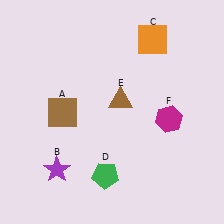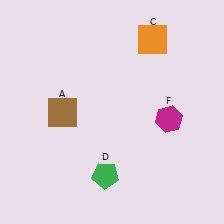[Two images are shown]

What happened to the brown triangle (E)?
The brown triangle (E) was removed in Image 2. It was in the top-right area of Image 1.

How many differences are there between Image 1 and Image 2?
There are 2 differences between the two images.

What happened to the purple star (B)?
The purple star (B) was removed in Image 2. It was in the bottom-left area of Image 1.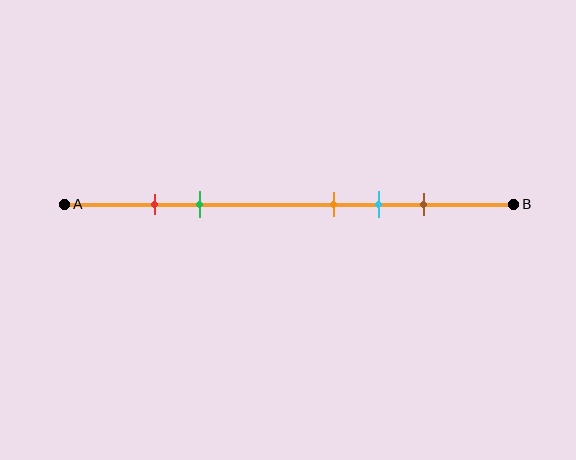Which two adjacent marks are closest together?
The red and green marks are the closest adjacent pair.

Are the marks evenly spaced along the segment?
No, the marks are not evenly spaced.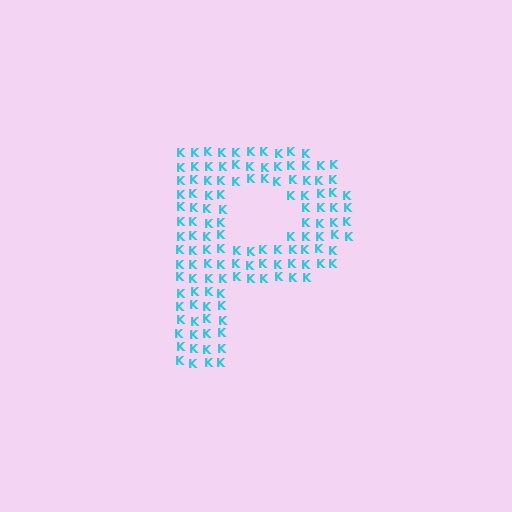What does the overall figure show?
The overall figure shows the letter P.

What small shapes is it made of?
It is made of small letter K's.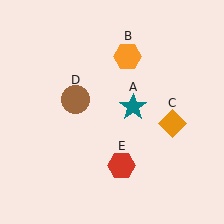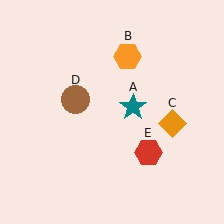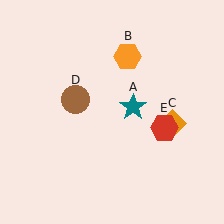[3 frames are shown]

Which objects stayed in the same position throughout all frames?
Teal star (object A) and orange hexagon (object B) and orange diamond (object C) and brown circle (object D) remained stationary.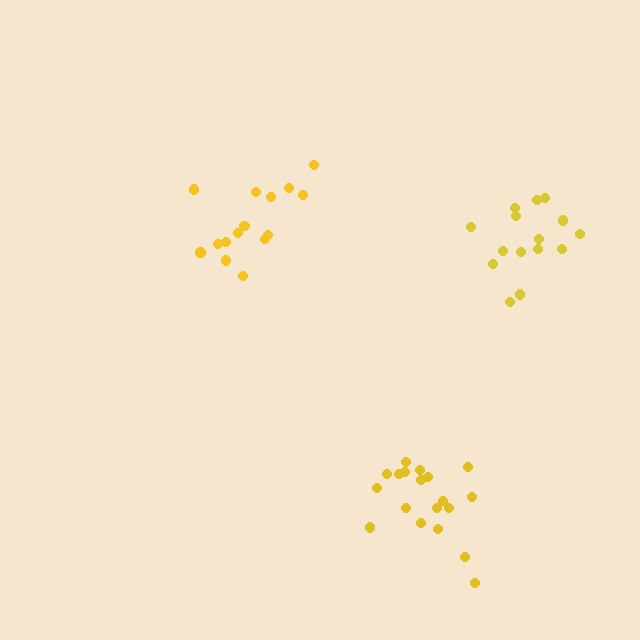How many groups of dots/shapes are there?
There are 3 groups.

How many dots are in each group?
Group 1: 19 dots, Group 2: 15 dots, Group 3: 15 dots (49 total).